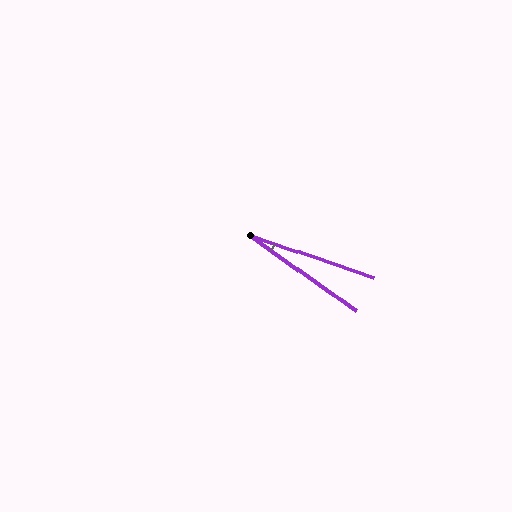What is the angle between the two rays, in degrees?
Approximately 17 degrees.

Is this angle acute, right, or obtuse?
It is acute.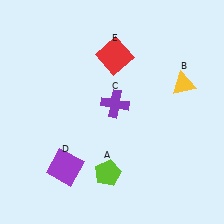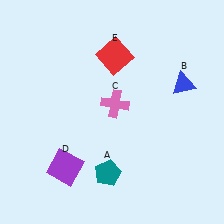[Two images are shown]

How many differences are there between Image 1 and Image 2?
There are 3 differences between the two images.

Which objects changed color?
A changed from lime to teal. B changed from yellow to blue. C changed from purple to pink.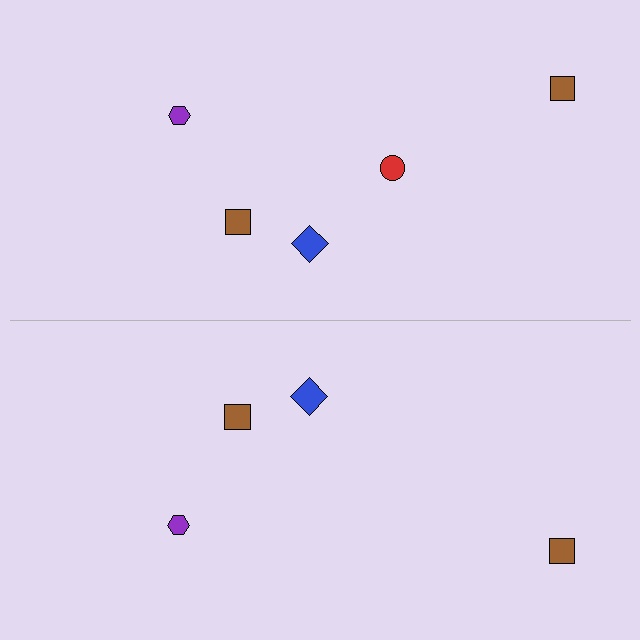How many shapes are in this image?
There are 9 shapes in this image.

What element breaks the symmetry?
A red circle is missing from the bottom side.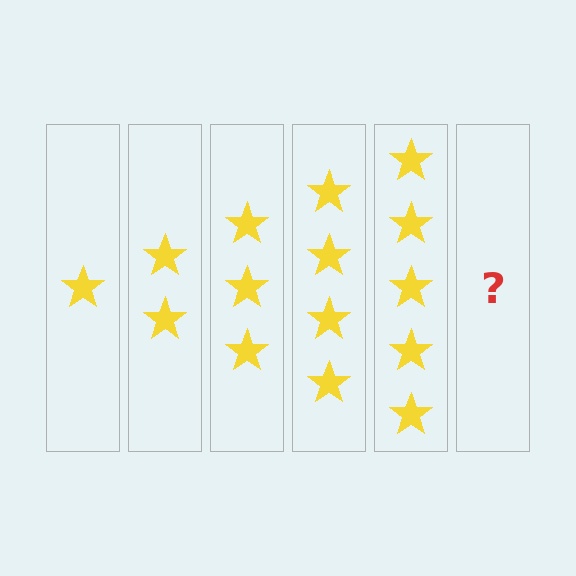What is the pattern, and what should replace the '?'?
The pattern is that each step adds one more star. The '?' should be 6 stars.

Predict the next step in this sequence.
The next step is 6 stars.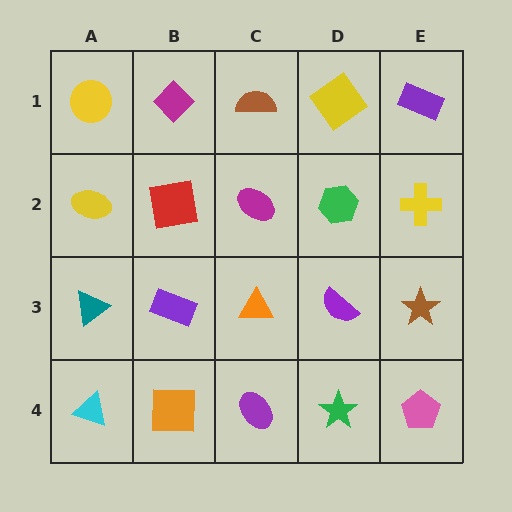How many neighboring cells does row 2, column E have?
3.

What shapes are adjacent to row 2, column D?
A yellow diamond (row 1, column D), a purple semicircle (row 3, column D), a magenta ellipse (row 2, column C), a yellow cross (row 2, column E).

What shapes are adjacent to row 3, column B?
A red square (row 2, column B), an orange square (row 4, column B), a teal triangle (row 3, column A), an orange triangle (row 3, column C).